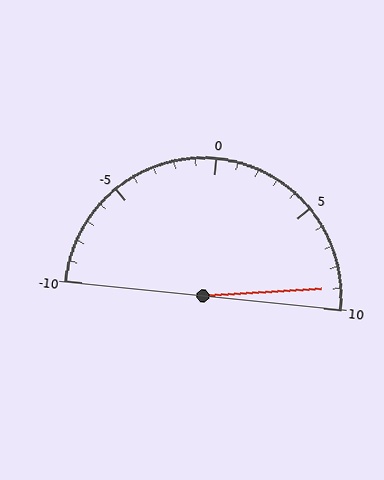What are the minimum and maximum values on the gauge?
The gauge ranges from -10 to 10.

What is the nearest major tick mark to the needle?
The nearest major tick mark is 10.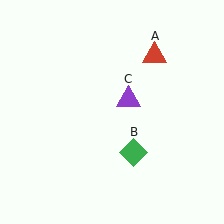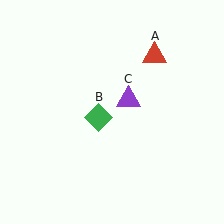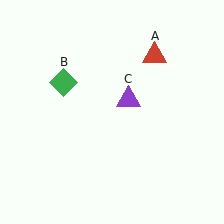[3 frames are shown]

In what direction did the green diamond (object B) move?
The green diamond (object B) moved up and to the left.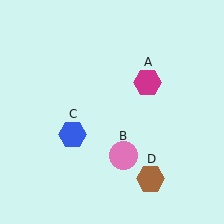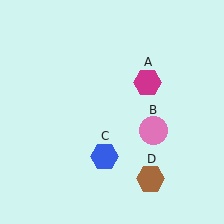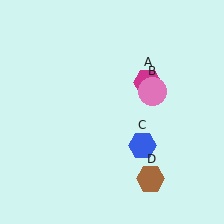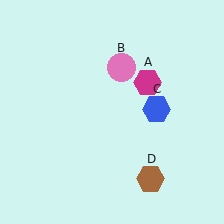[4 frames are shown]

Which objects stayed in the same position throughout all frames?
Magenta hexagon (object A) and brown hexagon (object D) remained stationary.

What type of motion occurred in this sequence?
The pink circle (object B), blue hexagon (object C) rotated counterclockwise around the center of the scene.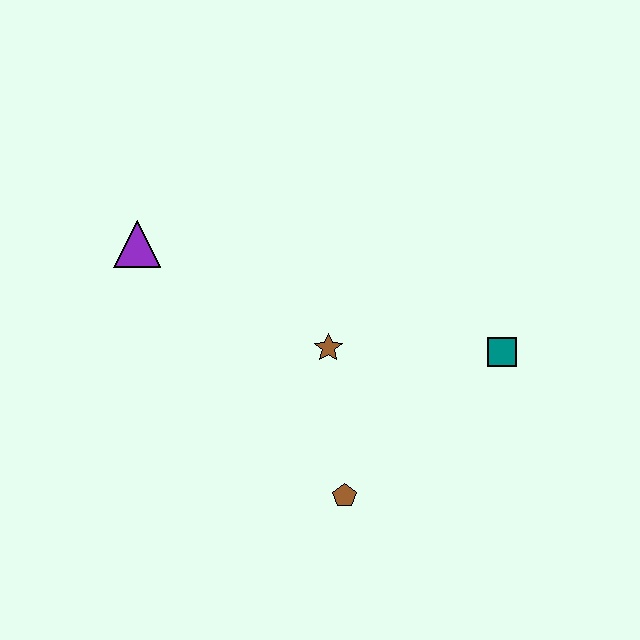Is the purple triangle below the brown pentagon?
No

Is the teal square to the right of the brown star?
Yes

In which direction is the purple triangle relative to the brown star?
The purple triangle is to the left of the brown star.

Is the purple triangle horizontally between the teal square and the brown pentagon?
No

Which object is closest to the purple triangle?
The brown star is closest to the purple triangle.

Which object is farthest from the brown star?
The purple triangle is farthest from the brown star.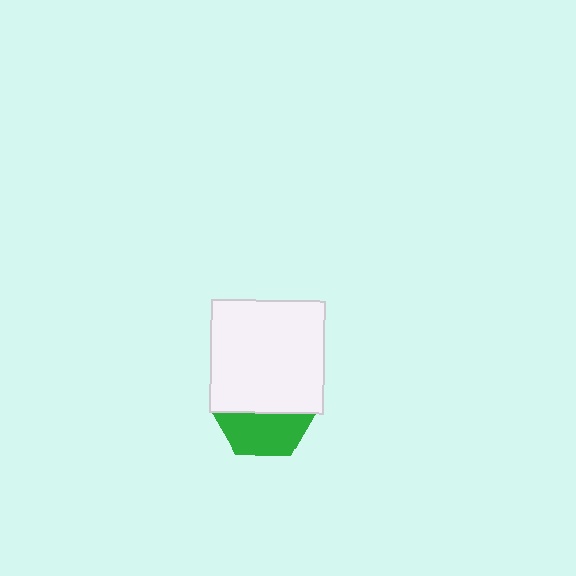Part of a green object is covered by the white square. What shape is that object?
It is a hexagon.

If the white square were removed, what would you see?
You would see the complete green hexagon.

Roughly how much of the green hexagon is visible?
A small part of it is visible (roughly 42%).